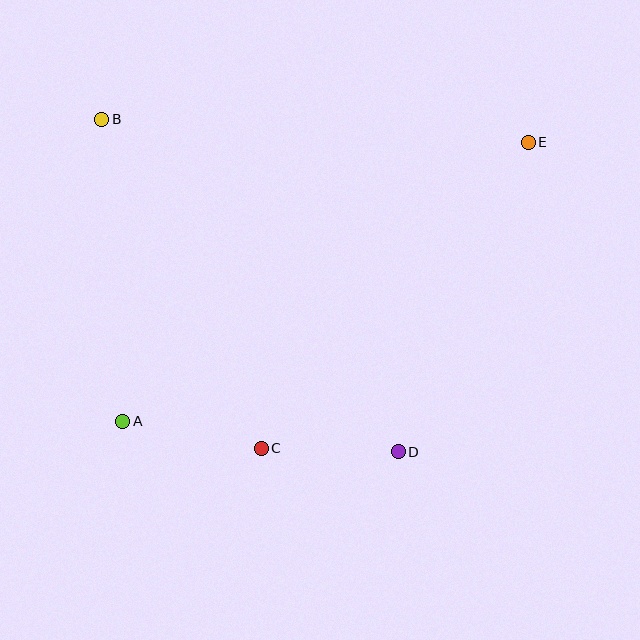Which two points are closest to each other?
Points C and D are closest to each other.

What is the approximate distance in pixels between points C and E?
The distance between C and E is approximately 406 pixels.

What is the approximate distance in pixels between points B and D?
The distance between B and D is approximately 446 pixels.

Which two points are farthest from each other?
Points A and E are farthest from each other.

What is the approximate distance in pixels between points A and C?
The distance between A and C is approximately 141 pixels.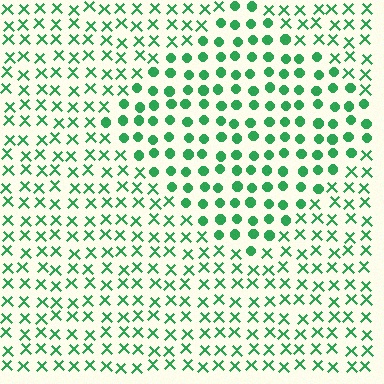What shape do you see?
I see a diamond.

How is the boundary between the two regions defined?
The boundary is defined by a change in element shape: circles inside vs. X marks outside. All elements share the same color and spacing.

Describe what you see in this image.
The image is filled with small green elements arranged in a uniform grid. A diamond-shaped region contains circles, while the surrounding area contains X marks. The boundary is defined purely by the change in element shape.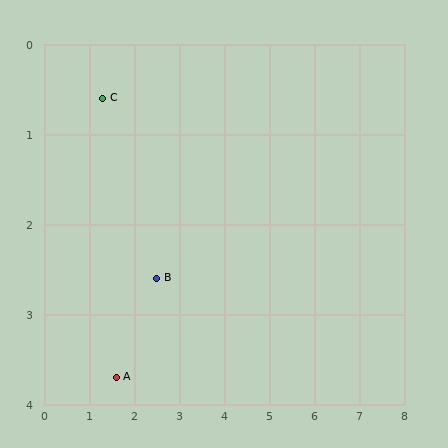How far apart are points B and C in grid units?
Points B and C are about 2.3 grid units apart.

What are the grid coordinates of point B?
Point B is at approximately (2.5, 2.6).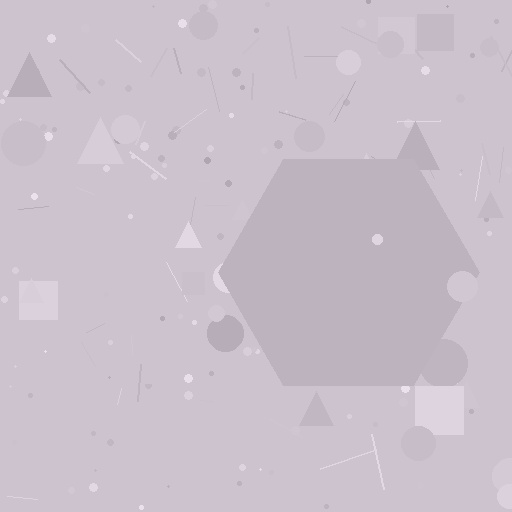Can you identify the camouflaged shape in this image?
The camouflaged shape is a hexagon.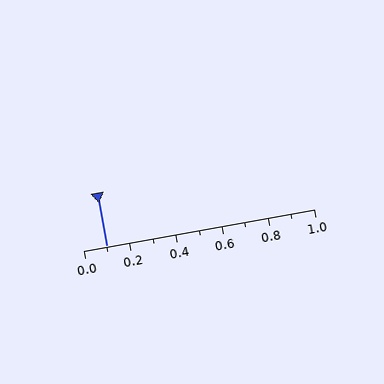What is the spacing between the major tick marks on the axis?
The major ticks are spaced 0.2 apart.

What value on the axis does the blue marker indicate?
The marker indicates approximately 0.1.